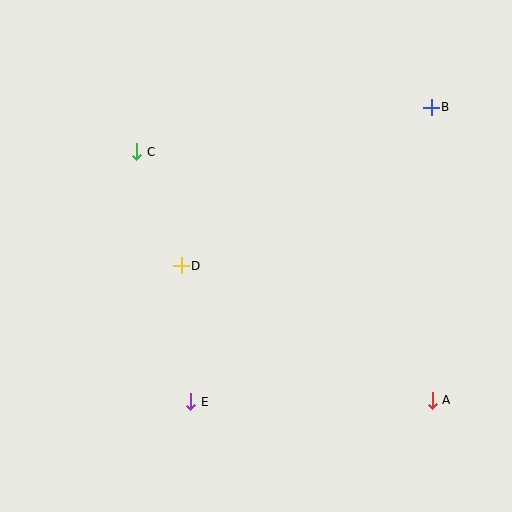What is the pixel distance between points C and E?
The distance between C and E is 256 pixels.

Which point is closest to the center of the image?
Point D at (181, 266) is closest to the center.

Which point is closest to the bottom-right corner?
Point A is closest to the bottom-right corner.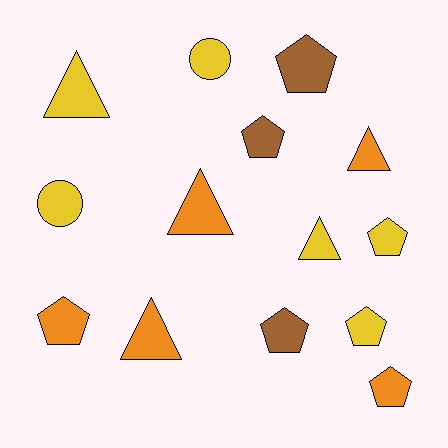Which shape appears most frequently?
Pentagon, with 7 objects.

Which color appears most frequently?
Yellow, with 6 objects.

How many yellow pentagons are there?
There are 2 yellow pentagons.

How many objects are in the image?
There are 14 objects.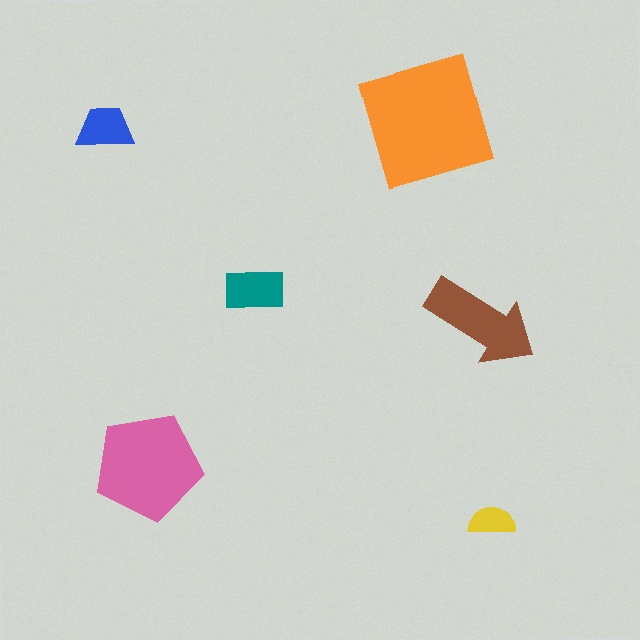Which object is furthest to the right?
The yellow semicircle is rightmost.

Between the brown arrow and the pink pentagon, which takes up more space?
The pink pentagon.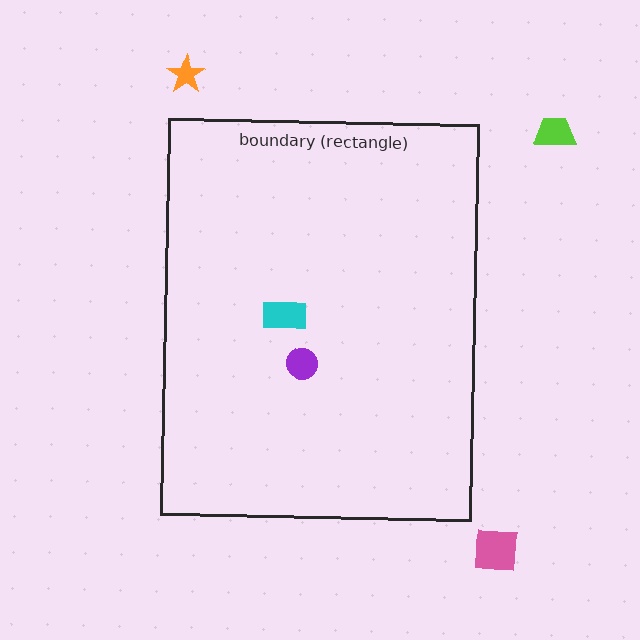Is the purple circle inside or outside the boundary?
Inside.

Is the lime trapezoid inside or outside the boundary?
Outside.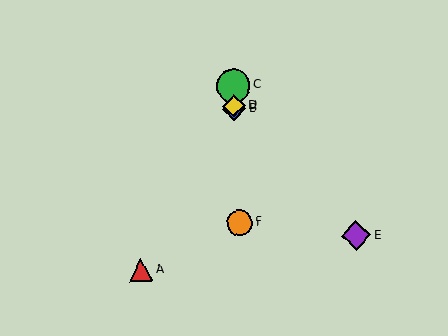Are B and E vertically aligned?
No, B is at x≈234 and E is at x≈356.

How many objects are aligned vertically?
4 objects (B, C, D, F) are aligned vertically.